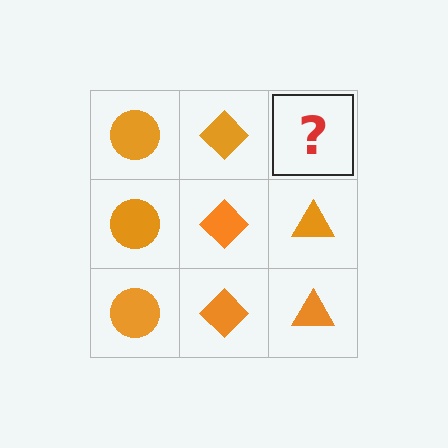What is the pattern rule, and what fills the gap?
The rule is that each column has a consistent shape. The gap should be filled with an orange triangle.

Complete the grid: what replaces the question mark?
The question mark should be replaced with an orange triangle.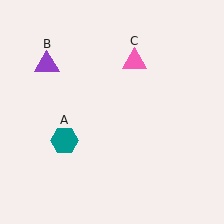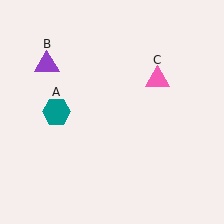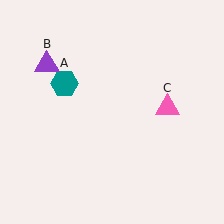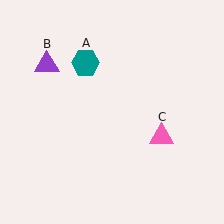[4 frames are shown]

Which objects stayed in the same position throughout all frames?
Purple triangle (object B) remained stationary.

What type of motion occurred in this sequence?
The teal hexagon (object A), pink triangle (object C) rotated clockwise around the center of the scene.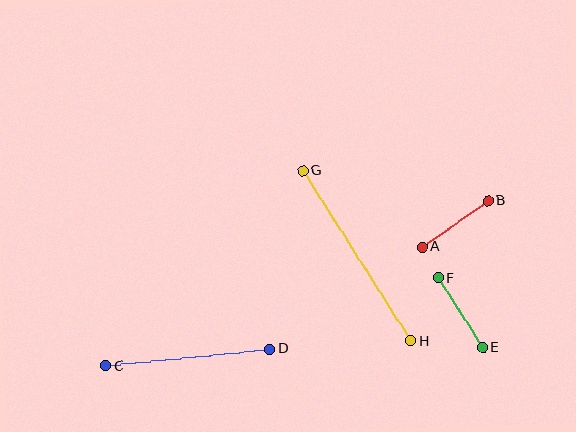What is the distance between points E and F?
The distance is approximately 82 pixels.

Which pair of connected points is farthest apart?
Points G and H are farthest apart.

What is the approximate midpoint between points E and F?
The midpoint is at approximately (460, 313) pixels.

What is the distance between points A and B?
The distance is approximately 80 pixels.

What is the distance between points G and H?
The distance is approximately 201 pixels.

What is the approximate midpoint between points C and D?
The midpoint is at approximately (188, 357) pixels.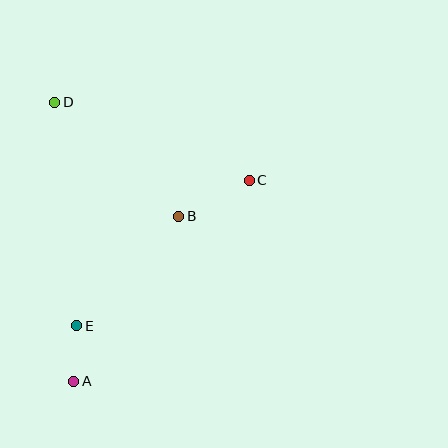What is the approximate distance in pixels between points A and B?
The distance between A and B is approximately 196 pixels.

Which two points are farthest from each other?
Points A and D are farthest from each other.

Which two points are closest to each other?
Points A and E are closest to each other.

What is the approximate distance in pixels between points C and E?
The distance between C and E is approximately 226 pixels.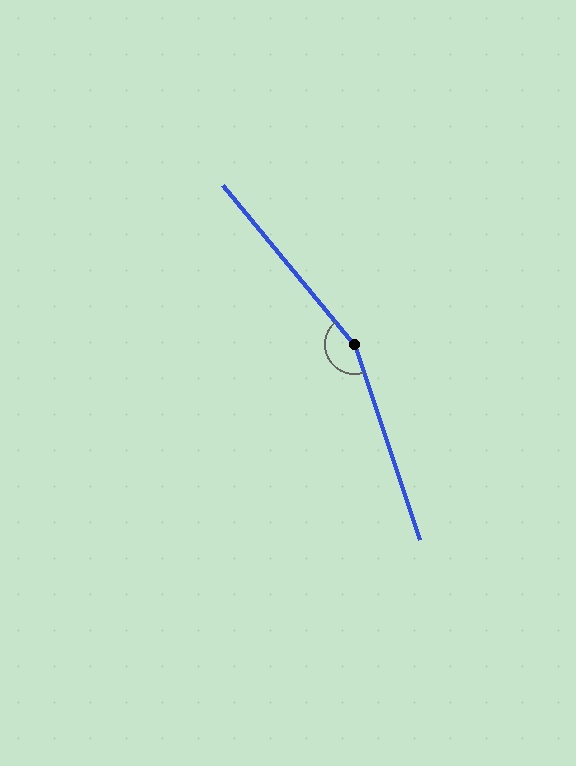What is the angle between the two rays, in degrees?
Approximately 159 degrees.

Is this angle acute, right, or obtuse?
It is obtuse.